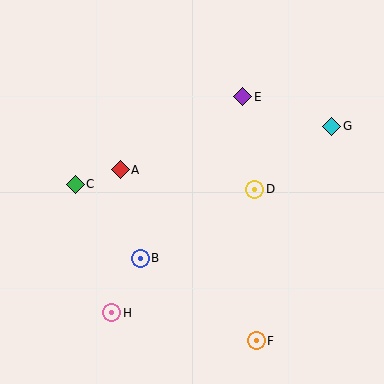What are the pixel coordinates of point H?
Point H is at (112, 313).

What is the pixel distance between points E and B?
The distance between E and B is 191 pixels.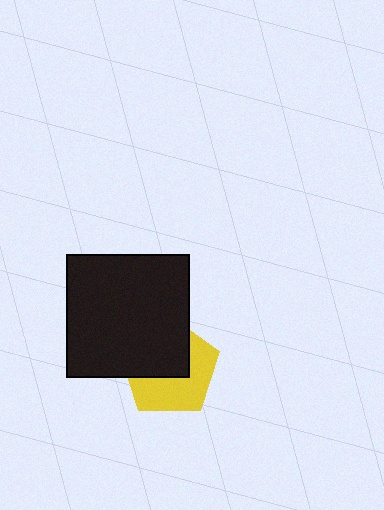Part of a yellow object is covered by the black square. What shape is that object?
It is a pentagon.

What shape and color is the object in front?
The object in front is a black square.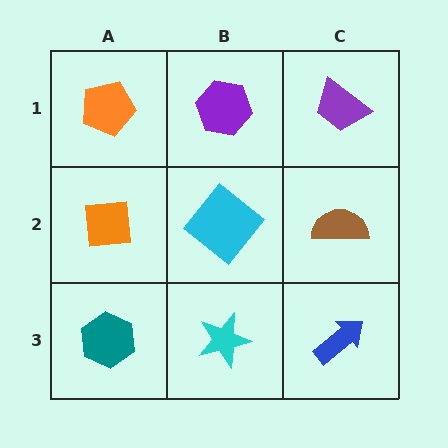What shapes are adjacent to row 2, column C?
A purple trapezoid (row 1, column C), a blue arrow (row 3, column C), a cyan diamond (row 2, column B).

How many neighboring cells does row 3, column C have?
2.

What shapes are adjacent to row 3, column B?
A cyan diamond (row 2, column B), a teal hexagon (row 3, column A), a blue arrow (row 3, column C).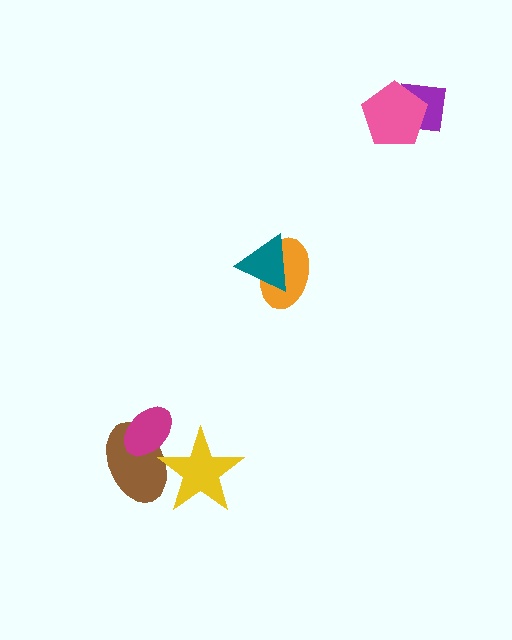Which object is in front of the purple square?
The pink pentagon is in front of the purple square.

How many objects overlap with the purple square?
1 object overlaps with the purple square.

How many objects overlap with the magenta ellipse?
2 objects overlap with the magenta ellipse.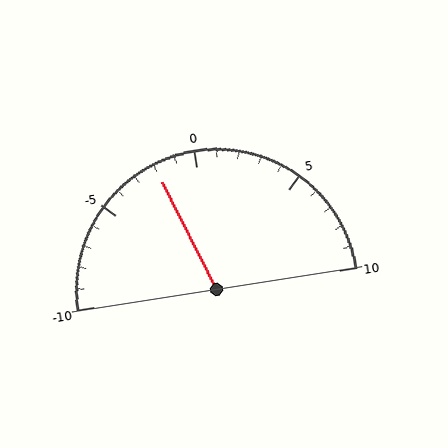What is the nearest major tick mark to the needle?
The nearest major tick mark is 0.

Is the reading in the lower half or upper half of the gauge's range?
The reading is in the lower half of the range (-10 to 10).